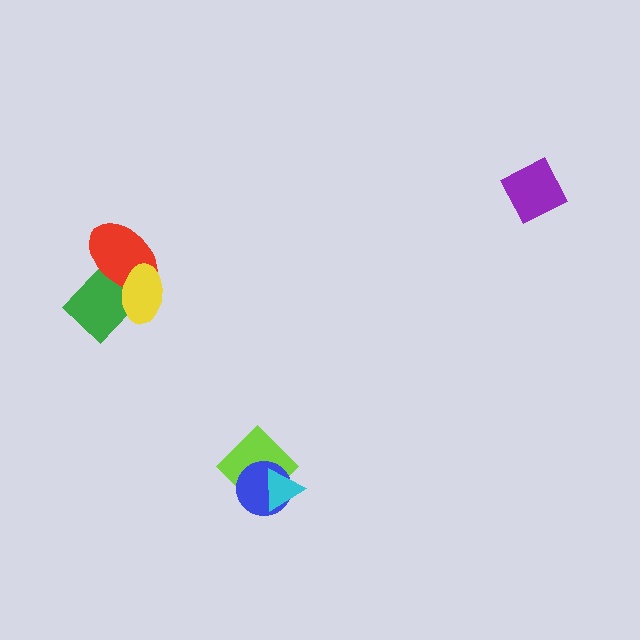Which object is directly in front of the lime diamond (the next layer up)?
The blue circle is directly in front of the lime diamond.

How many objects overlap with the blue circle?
2 objects overlap with the blue circle.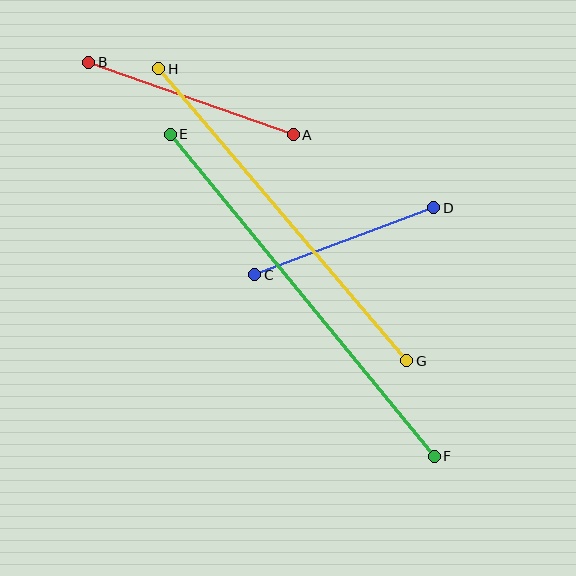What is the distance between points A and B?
The distance is approximately 217 pixels.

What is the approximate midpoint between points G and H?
The midpoint is at approximately (283, 215) pixels.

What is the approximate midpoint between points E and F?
The midpoint is at approximately (302, 295) pixels.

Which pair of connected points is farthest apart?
Points E and F are farthest apart.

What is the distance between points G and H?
The distance is approximately 383 pixels.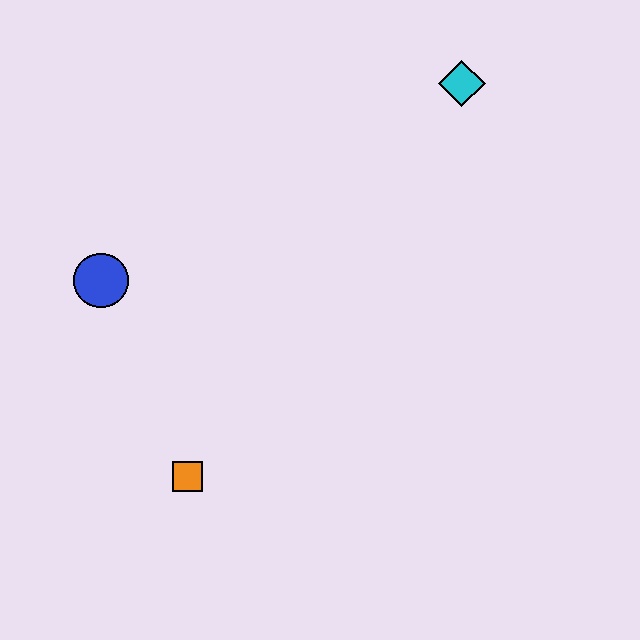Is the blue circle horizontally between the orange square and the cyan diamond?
No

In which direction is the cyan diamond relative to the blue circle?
The cyan diamond is to the right of the blue circle.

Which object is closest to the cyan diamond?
The blue circle is closest to the cyan diamond.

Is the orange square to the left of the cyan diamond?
Yes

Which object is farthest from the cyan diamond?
The orange square is farthest from the cyan diamond.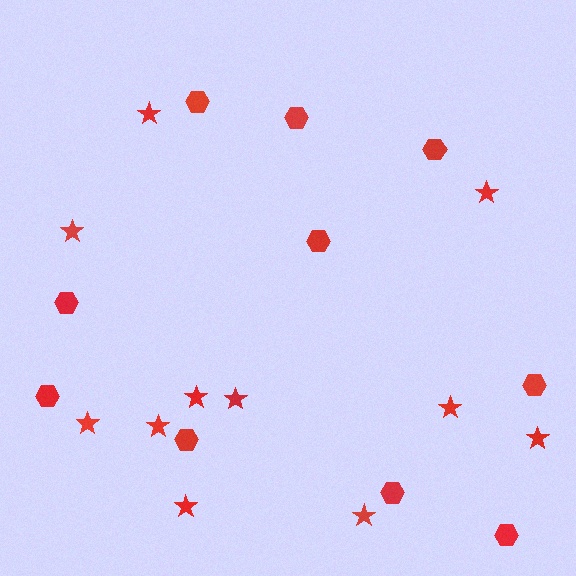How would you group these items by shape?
There are 2 groups: one group of hexagons (10) and one group of stars (11).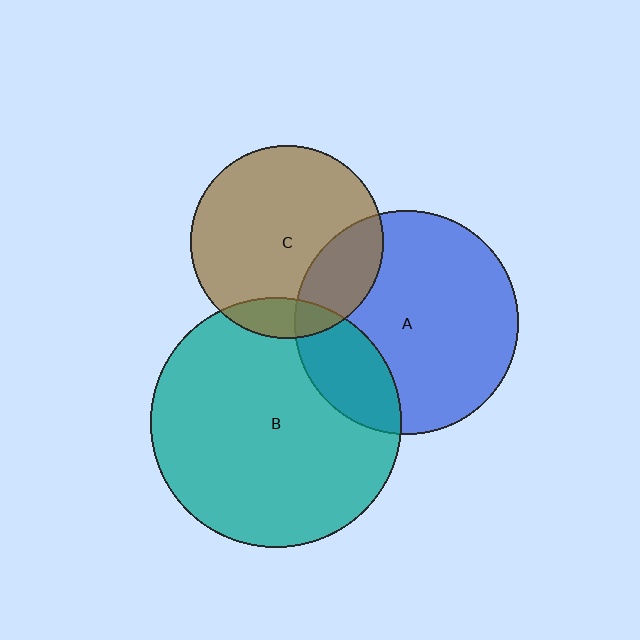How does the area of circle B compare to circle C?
Approximately 1.7 times.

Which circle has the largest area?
Circle B (teal).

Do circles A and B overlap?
Yes.